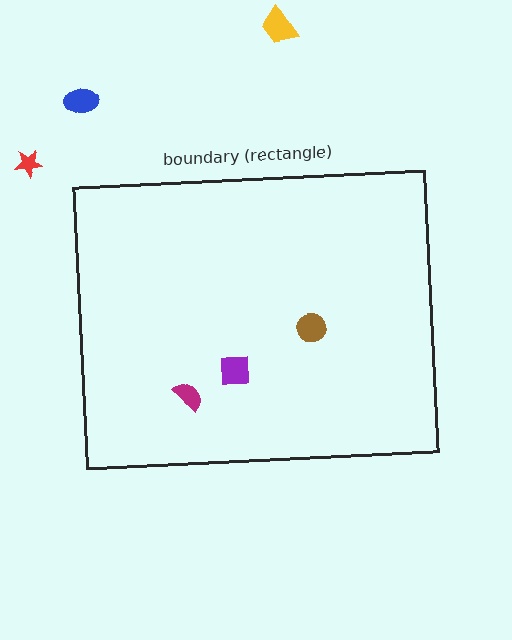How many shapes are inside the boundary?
3 inside, 3 outside.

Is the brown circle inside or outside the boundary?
Inside.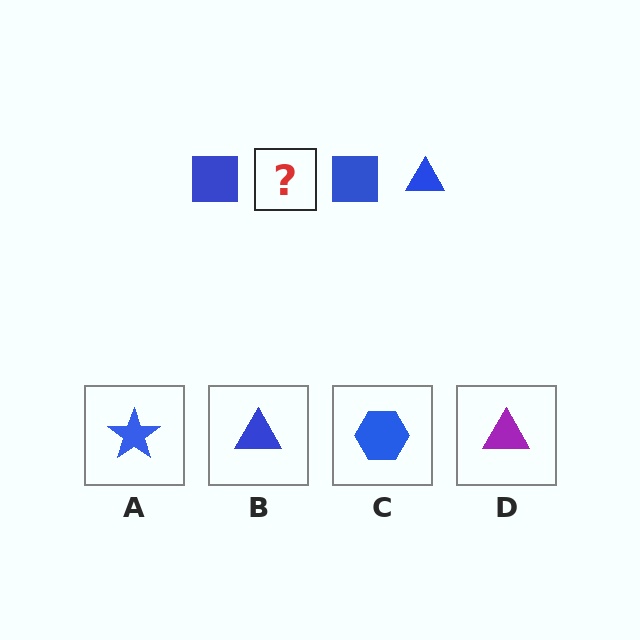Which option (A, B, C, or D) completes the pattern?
B.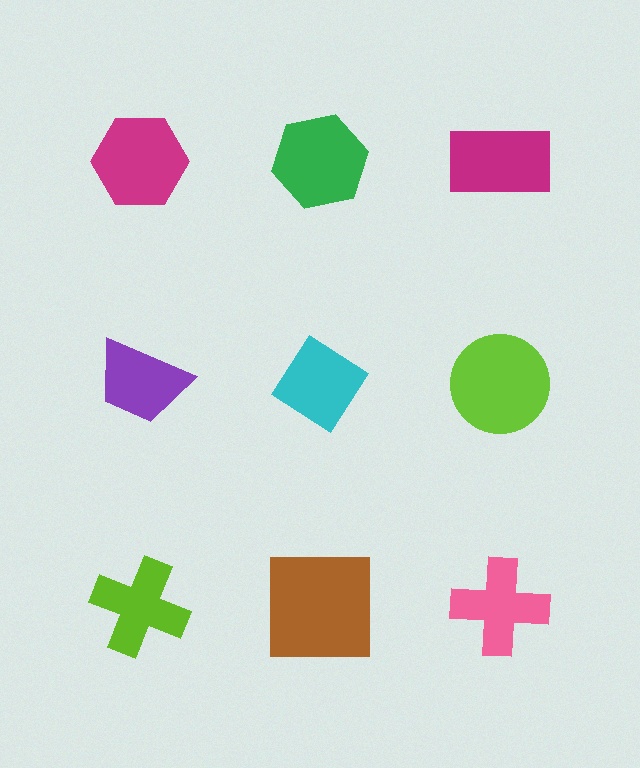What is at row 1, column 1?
A magenta hexagon.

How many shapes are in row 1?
3 shapes.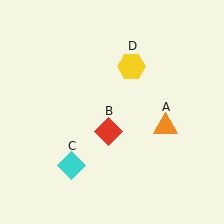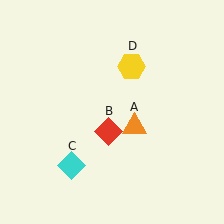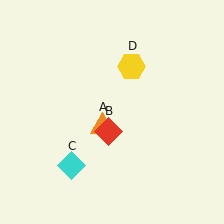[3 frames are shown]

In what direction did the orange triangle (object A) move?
The orange triangle (object A) moved left.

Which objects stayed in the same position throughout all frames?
Red diamond (object B) and cyan diamond (object C) and yellow hexagon (object D) remained stationary.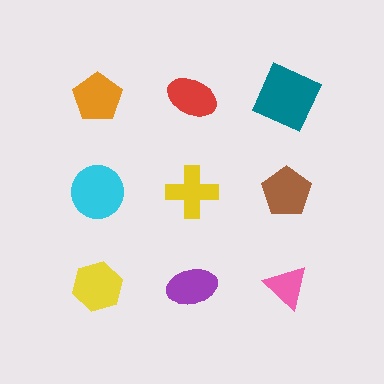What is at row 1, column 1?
An orange pentagon.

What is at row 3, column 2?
A purple ellipse.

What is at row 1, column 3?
A teal square.